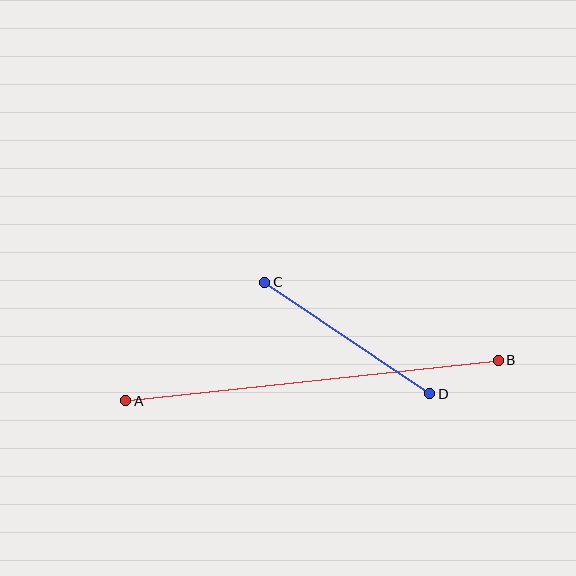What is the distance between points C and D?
The distance is approximately 199 pixels.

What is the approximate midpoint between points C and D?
The midpoint is at approximately (347, 338) pixels.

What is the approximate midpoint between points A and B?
The midpoint is at approximately (312, 380) pixels.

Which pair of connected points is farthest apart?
Points A and B are farthest apart.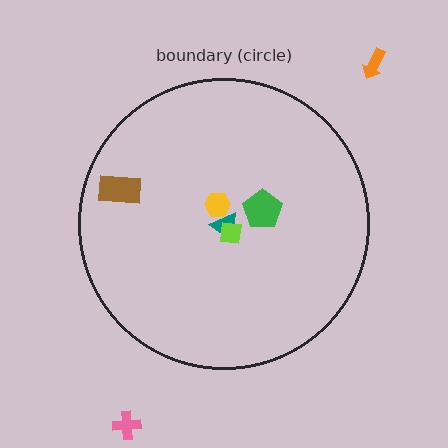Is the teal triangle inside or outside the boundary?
Inside.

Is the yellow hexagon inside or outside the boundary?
Inside.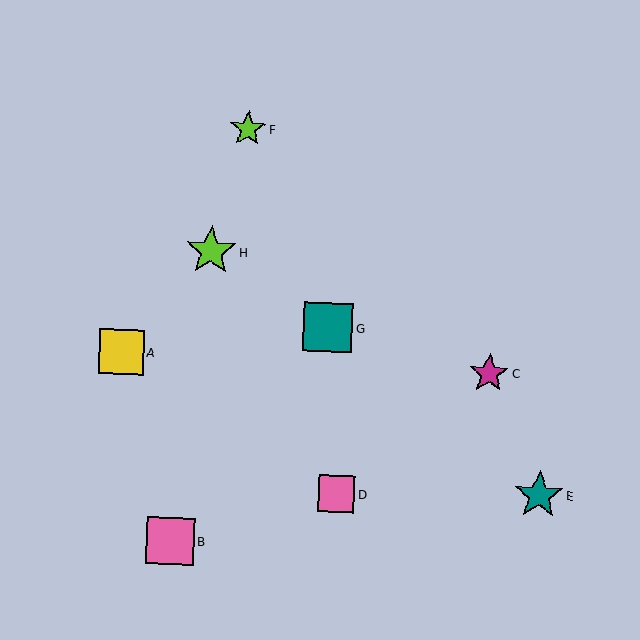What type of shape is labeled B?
Shape B is a pink square.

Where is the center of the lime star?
The center of the lime star is at (211, 251).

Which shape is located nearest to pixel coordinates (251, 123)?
The lime star (labeled F) at (248, 129) is nearest to that location.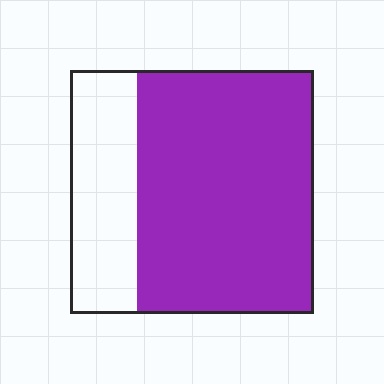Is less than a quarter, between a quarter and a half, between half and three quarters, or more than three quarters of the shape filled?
Between half and three quarters.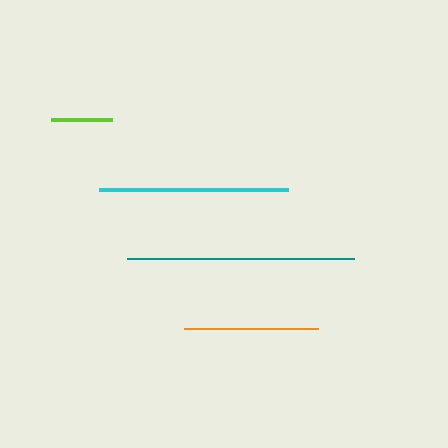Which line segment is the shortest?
The lime line is the shortest at approximately 61 pixels.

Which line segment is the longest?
The teal line is the longest at approximately 227 pixels.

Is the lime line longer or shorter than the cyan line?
The cyan line is longer than the lime line.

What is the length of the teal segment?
The teal segment is approximately 227 pixels long.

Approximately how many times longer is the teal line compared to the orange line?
The teal line is approximately 1.7 times the length of the orange line.